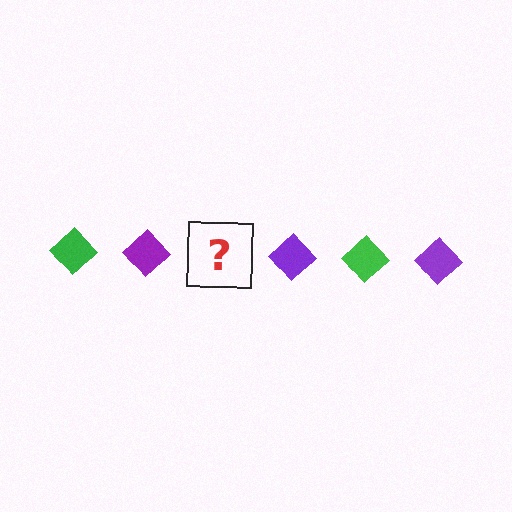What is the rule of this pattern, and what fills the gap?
The rule is that the pattern cycles through green, purple diamonds. The gap should be filled with a green diamond.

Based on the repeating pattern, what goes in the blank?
The blank should be a green diamond.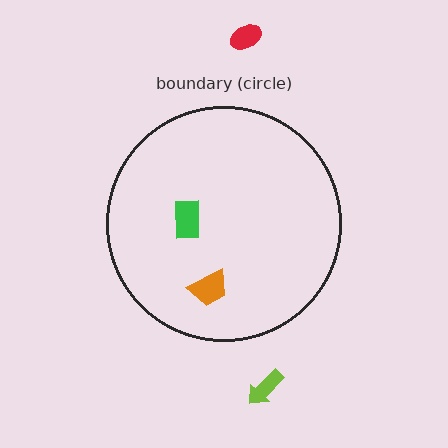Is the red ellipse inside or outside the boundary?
Outside.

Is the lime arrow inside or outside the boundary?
Outside.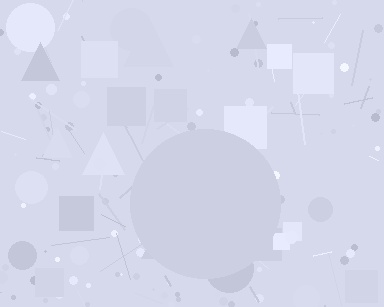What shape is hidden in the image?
A circle is hidden in the image.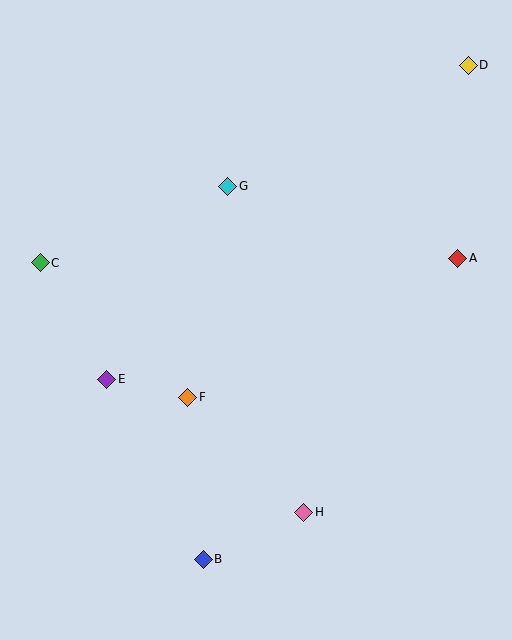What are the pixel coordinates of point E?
Point E is at (107, 379).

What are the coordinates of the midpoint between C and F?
The midpoint between C and F is at (114, 330).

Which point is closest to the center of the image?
Point F at (188, 397) is closest to the center.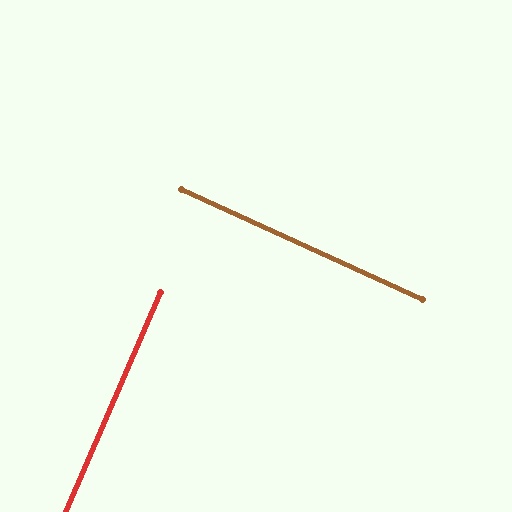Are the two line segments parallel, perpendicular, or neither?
Perpendicular — they meet at approximately 89°.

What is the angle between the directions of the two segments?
Approximately 89 degrees.